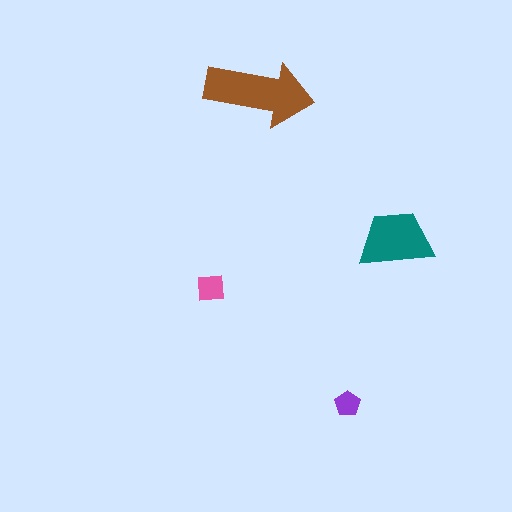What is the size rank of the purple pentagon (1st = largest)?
4th.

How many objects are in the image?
There are 4 objects in the image.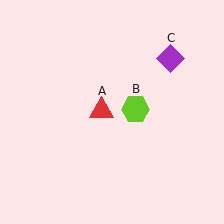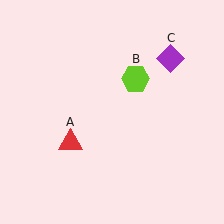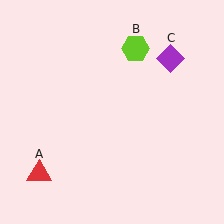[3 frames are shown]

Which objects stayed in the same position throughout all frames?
Purple diamond (object C) remained stationary.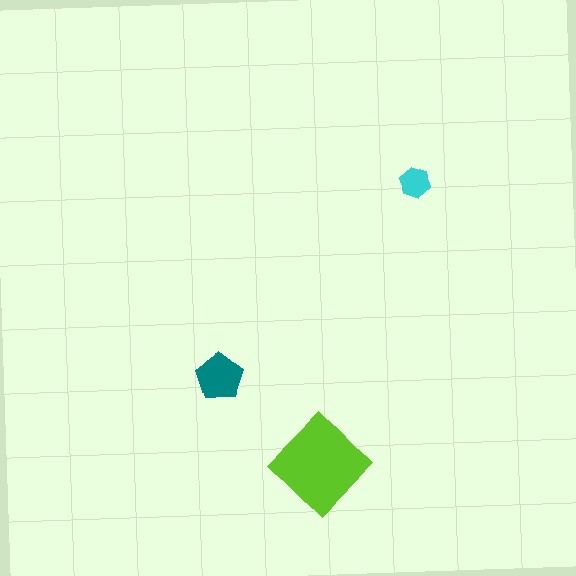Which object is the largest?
The lime diamond.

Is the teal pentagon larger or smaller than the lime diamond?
Smaller.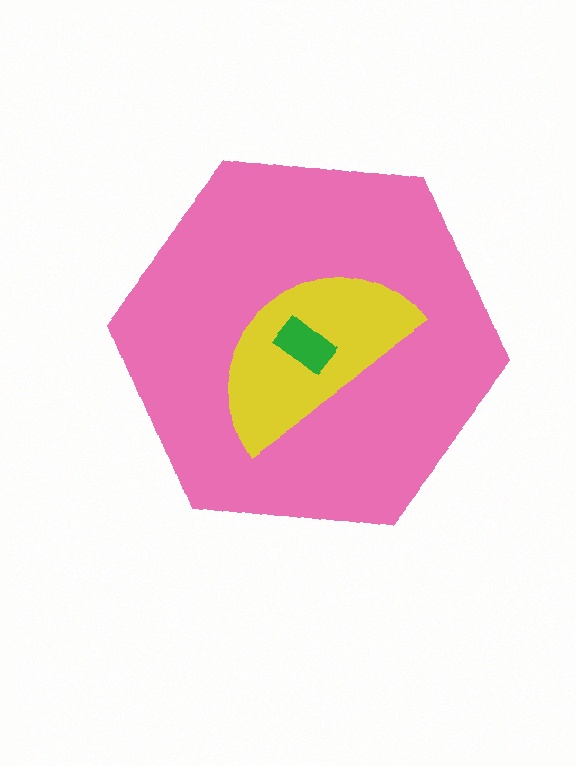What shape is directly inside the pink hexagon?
The yellow semicircle.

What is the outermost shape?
The pink hexagon.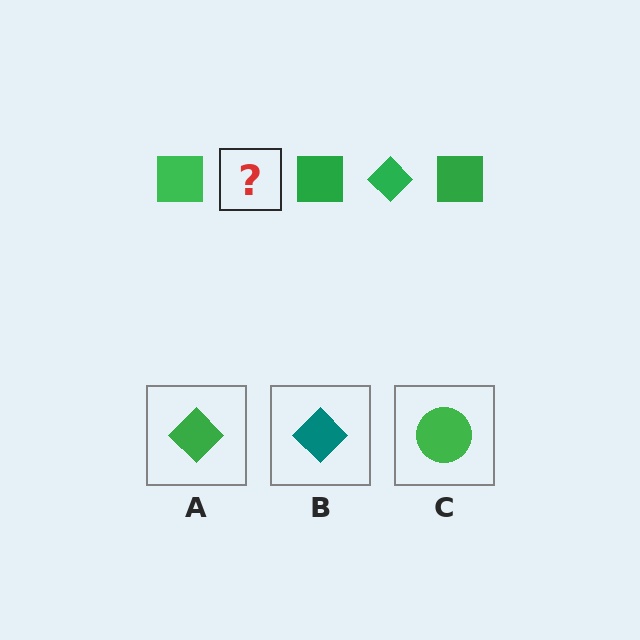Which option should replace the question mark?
Option A.